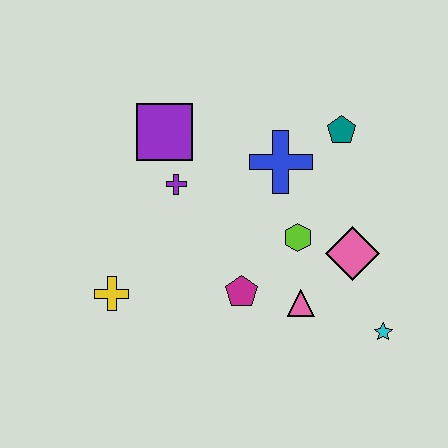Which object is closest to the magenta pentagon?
The pink triangle is closest to the magenta pentagon.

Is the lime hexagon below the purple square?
Yes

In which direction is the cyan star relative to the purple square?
The cyan star is to the right of the purple square.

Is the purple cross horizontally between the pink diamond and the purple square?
Yes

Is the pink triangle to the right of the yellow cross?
Yes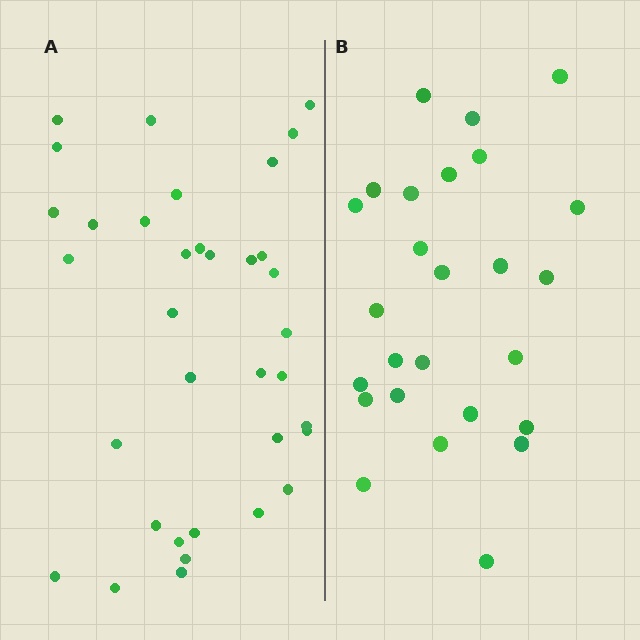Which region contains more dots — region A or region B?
Region A (the left region) has more dots.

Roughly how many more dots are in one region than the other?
Region A has roughly 8 or so more dots than region B.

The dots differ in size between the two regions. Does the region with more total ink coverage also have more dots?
No. Region B has more total ink coverage because its dots are larger, but region A actually contains more individual dots. Total area can be misleading — the number of items is what matters here.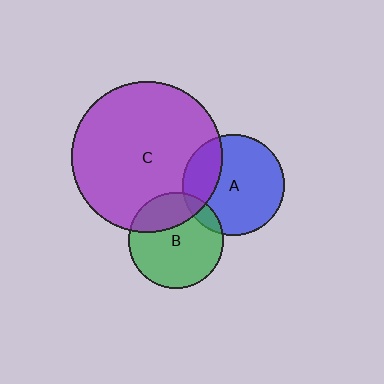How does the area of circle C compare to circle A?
Approximately 2.2 times.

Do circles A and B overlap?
Yes.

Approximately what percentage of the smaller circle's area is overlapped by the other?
Approximately 10%.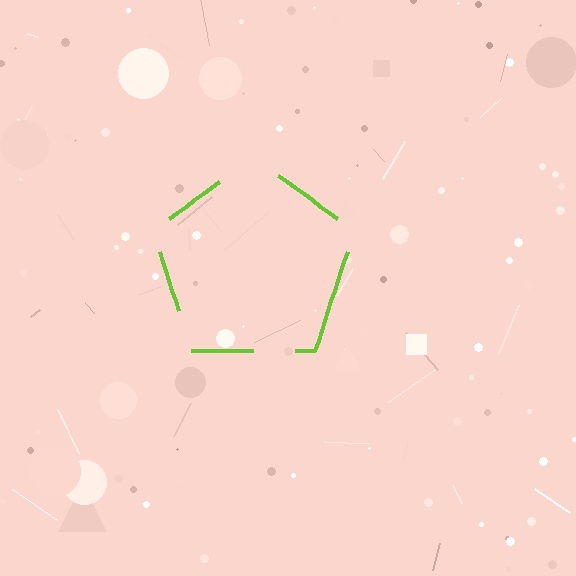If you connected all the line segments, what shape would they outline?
They would outline a pentagon.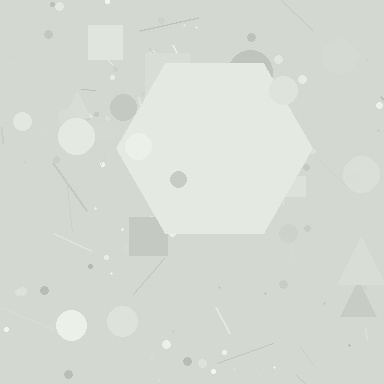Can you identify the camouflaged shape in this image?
The camouflaged shape is a hexagon.